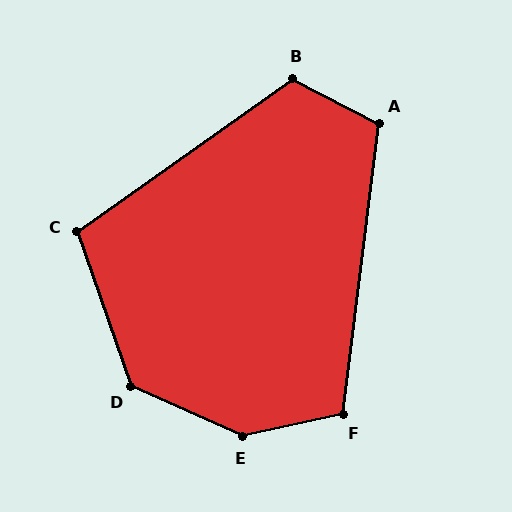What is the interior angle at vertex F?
Approximately 109 degrees (obtuse).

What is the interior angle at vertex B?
Approximately 118 degrees (obtuse).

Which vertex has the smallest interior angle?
C, at approximately 106 degrees.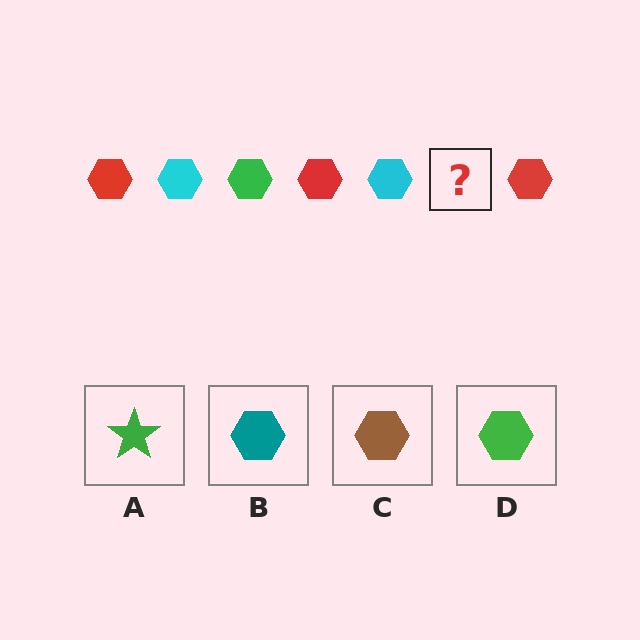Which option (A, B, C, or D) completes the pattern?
D.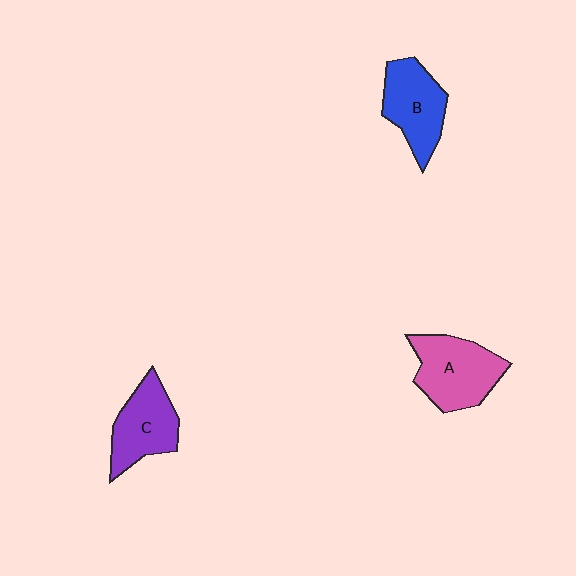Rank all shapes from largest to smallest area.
From largest to smallest: A (pink), B (blue), C (purple).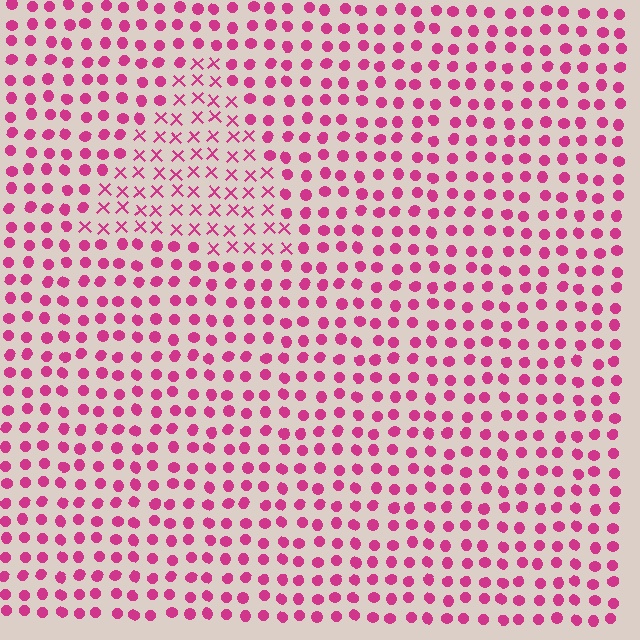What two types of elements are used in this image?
The image uses X marks inside the triangle region and circles outside it.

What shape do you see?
I see a triangle.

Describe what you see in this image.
The image is filled with small magenta elements arranged in a uniform grid. A triangle-shaped region contains X marks, while the surrounding area contains circles. The boundary is defined purely by the change in element shape.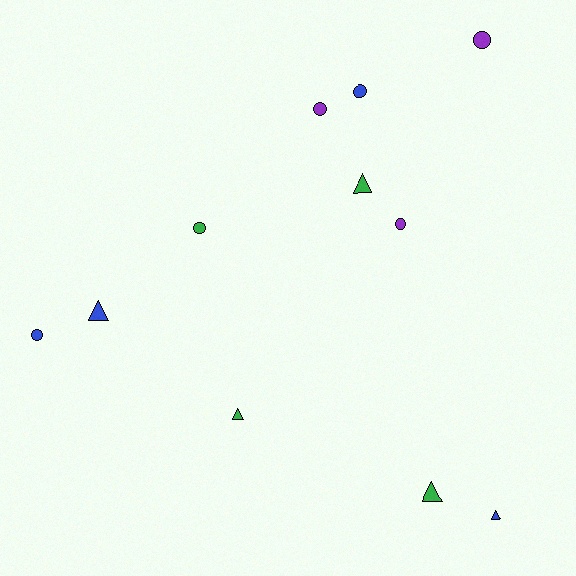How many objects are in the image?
There are 11 objects.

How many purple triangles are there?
There are no purple triangles.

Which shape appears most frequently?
Circle, with 6 objects.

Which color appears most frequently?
Green, with 4 objects.